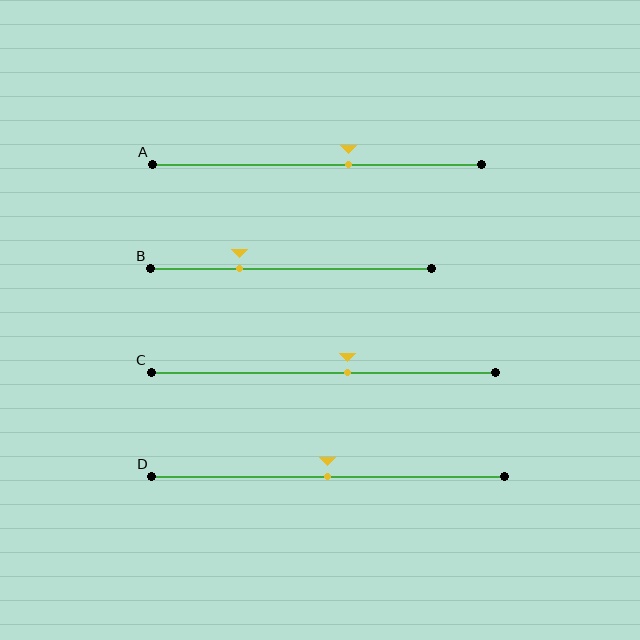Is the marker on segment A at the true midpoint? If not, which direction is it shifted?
No, the marker on segment A is shifted to the right by about 9% of the segment length.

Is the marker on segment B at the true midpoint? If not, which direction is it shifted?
No, the marker on segment B is shifted to the left by about 18% of the segment length.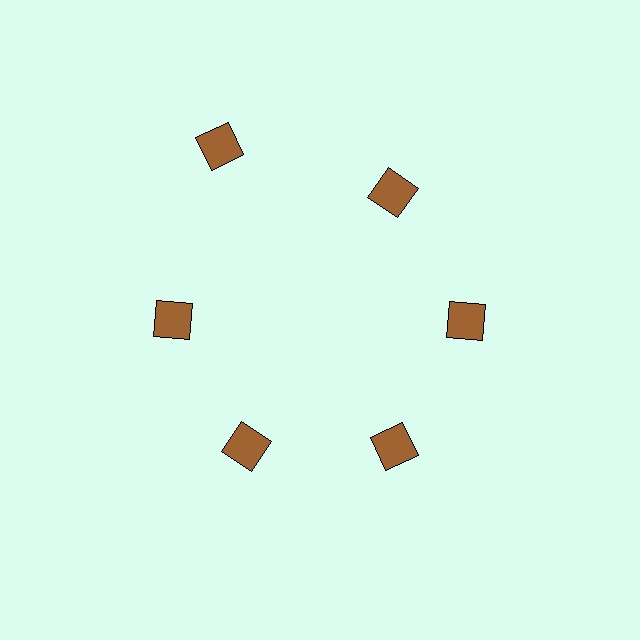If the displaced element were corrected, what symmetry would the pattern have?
It would have 6-fold rotational symmetry — the pattern would map onto itself every 60 degrees.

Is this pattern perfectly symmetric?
No. The 6 brown squares are arranged in a ring, but one element near the 11 o'clock position is pushed outward from the center, breaking the 6-fold rotational symmetry.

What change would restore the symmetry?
The symmetry would be restored by moving it inward, back onto the ring so that all 6 squares sit at equal angles and equal distance from the center.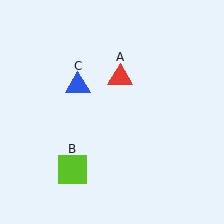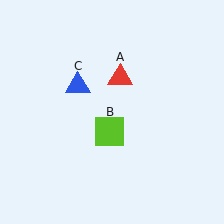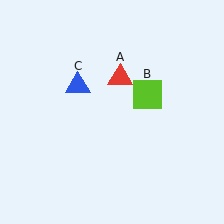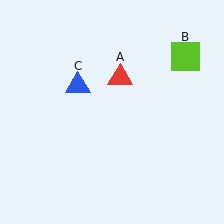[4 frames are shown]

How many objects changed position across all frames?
1 object changed position: lime square (object B).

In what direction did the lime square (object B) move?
The lime square (object B) moved up and to the right.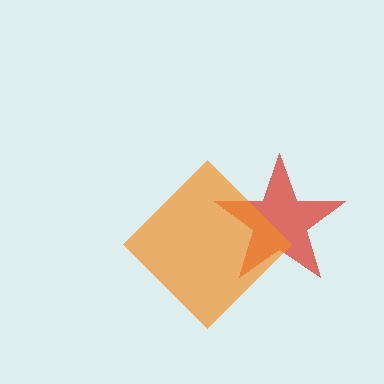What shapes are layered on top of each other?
The layered shapes are: a red star, an orange diamond.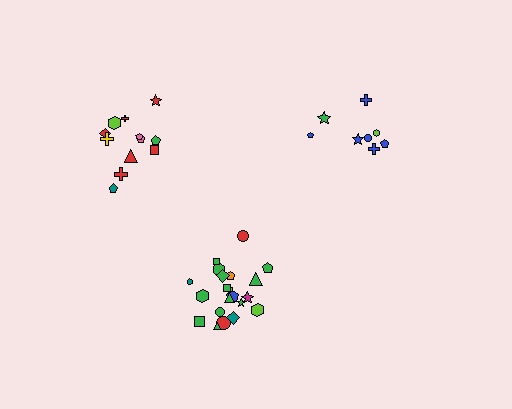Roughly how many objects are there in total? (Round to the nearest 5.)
Roughly 40 objects in total.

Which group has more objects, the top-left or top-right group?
The top-left group.